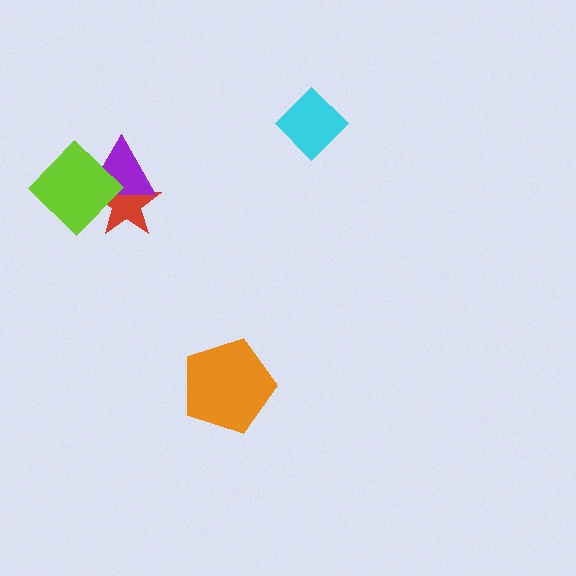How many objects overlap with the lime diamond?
2 objects overlap with the lime diamond.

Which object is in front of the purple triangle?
The lime diamond is in front of the purple triangle.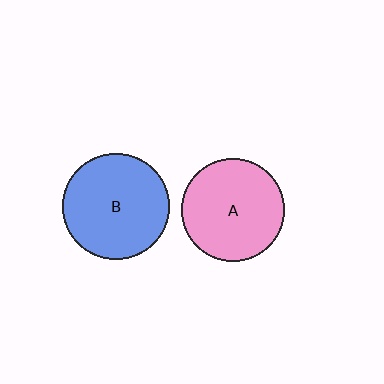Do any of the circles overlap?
No, none of the circles overlap.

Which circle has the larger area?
Circle B (blue).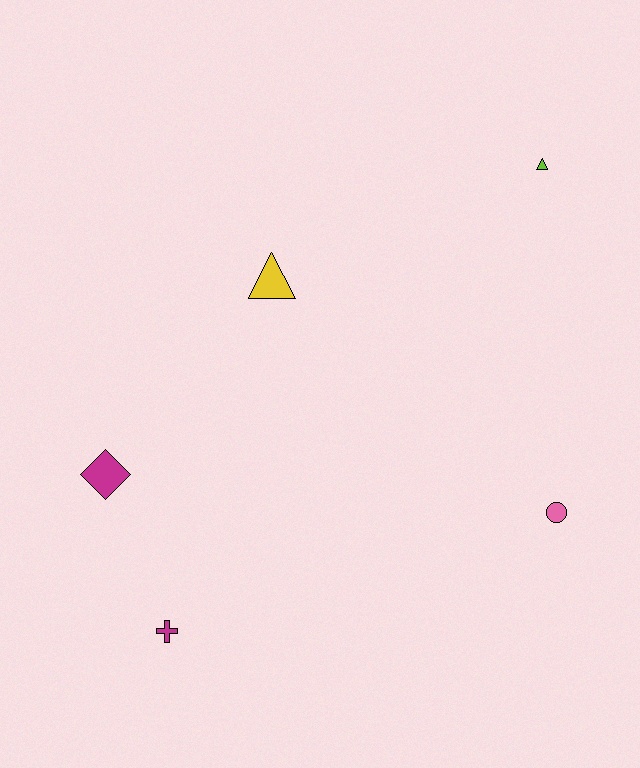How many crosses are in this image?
There is 1 cross.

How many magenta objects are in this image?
There are 2 magenta objects.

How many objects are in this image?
There are 5 objects.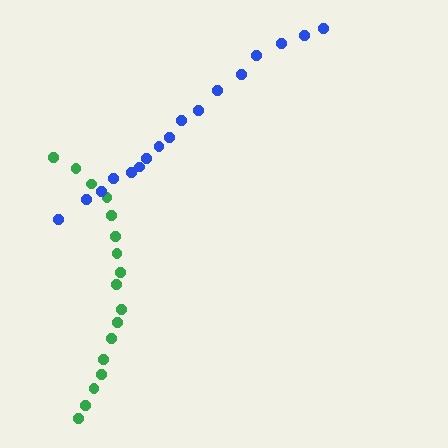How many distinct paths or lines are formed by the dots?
There are 2 distinct paths.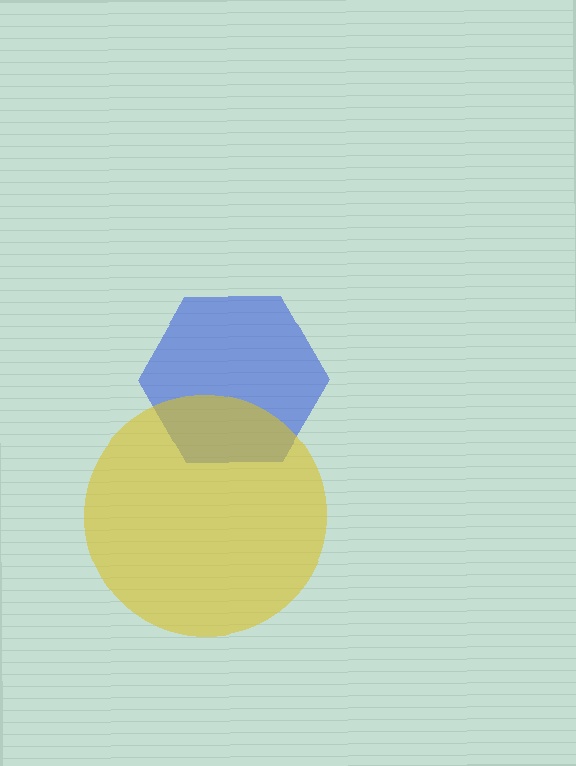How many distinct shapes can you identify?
There are 2 distinct shapes: a blue hexagon, a yellow circle.